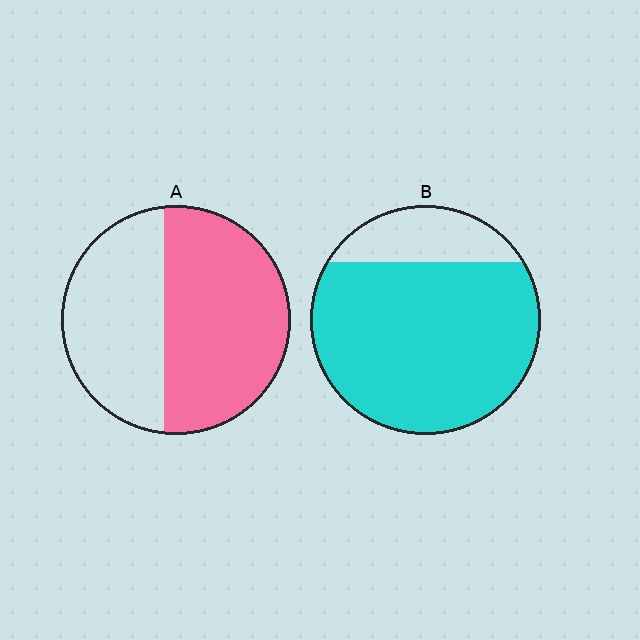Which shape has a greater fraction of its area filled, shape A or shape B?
Shape B.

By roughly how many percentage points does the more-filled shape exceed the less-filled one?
By roughly 25 percentage points (B over A).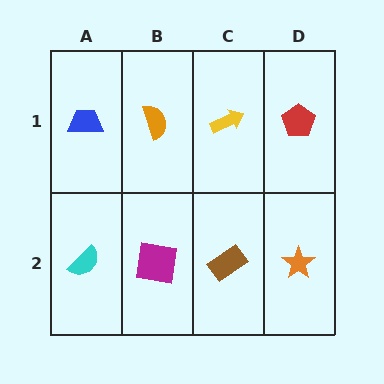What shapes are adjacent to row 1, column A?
A cyan semicircle (row 2, column A), an orange semicircle (row 1, column B).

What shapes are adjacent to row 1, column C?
A brown rectangle (row 2, column C), an orange semicircle (row 1, column B), a red pentagon (row 1, column D).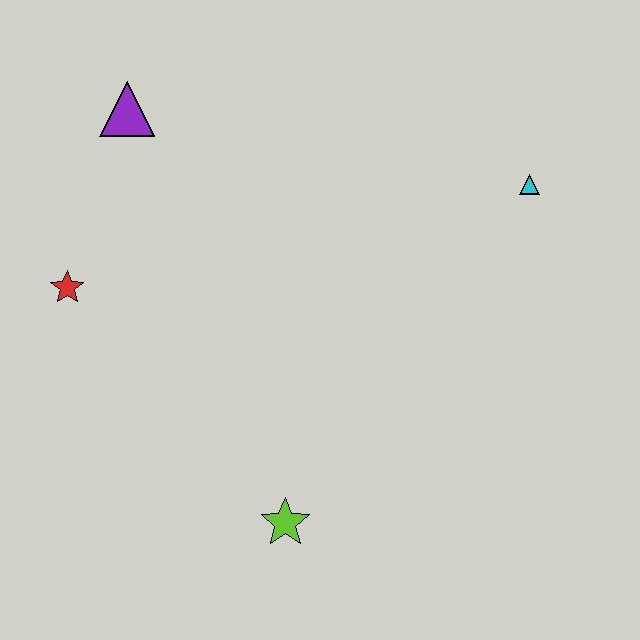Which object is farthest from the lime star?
The purple triangle is farthest from the lime star.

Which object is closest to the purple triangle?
The red star is closest to the purple triangle.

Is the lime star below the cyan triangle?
Yes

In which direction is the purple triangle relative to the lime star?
The purple triangle is above the lime star.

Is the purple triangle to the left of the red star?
No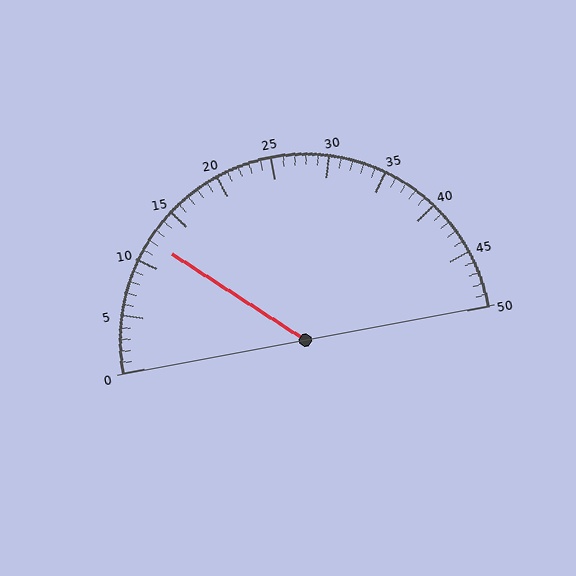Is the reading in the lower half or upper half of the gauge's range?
The reading is in the lower half of the range (0 to 50).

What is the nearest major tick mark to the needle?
The nearest major tick mark is 10.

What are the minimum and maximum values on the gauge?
The gauge ranges from 0 to 50.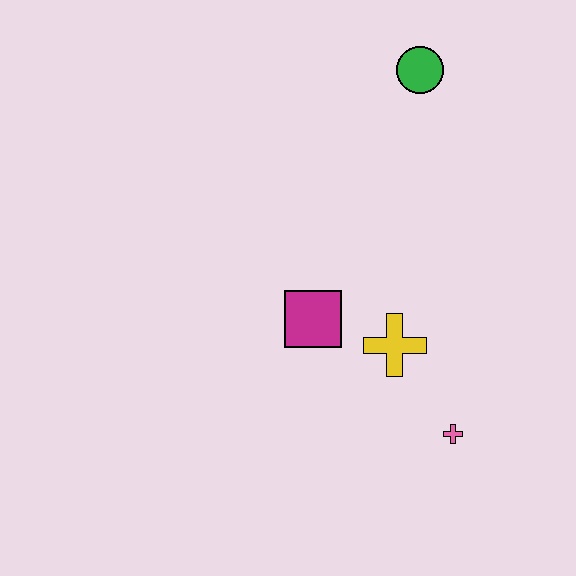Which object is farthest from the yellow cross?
The green circle is farthest from the yellow cross.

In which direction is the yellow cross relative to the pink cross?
The yellow cross is above the pink cross.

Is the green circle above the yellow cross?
Yes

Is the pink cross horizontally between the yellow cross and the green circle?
No